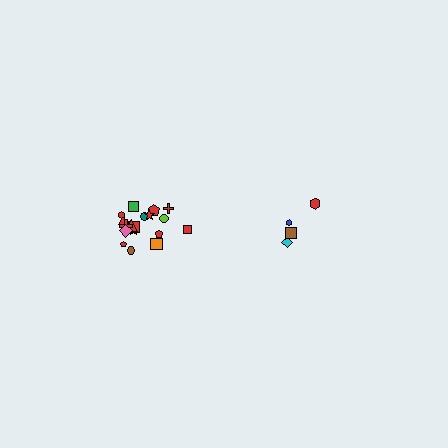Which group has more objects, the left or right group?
The left group.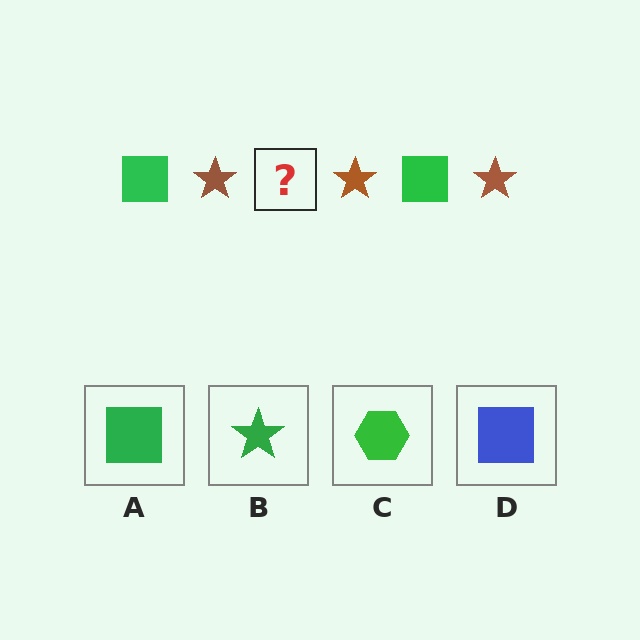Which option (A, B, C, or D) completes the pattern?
A.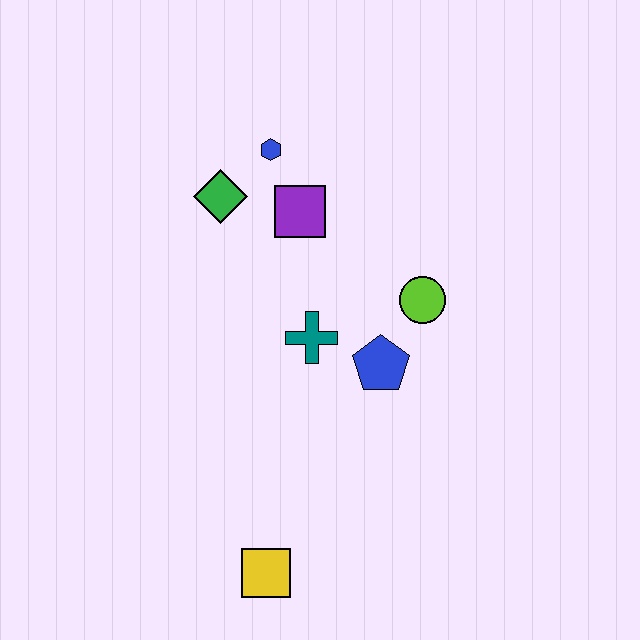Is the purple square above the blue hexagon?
No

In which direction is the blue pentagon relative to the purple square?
The blue pentagon is below the purple square.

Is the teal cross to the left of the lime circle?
Yes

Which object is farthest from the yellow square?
The blue hexagon is farthest from the yellow square.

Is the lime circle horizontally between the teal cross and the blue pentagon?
No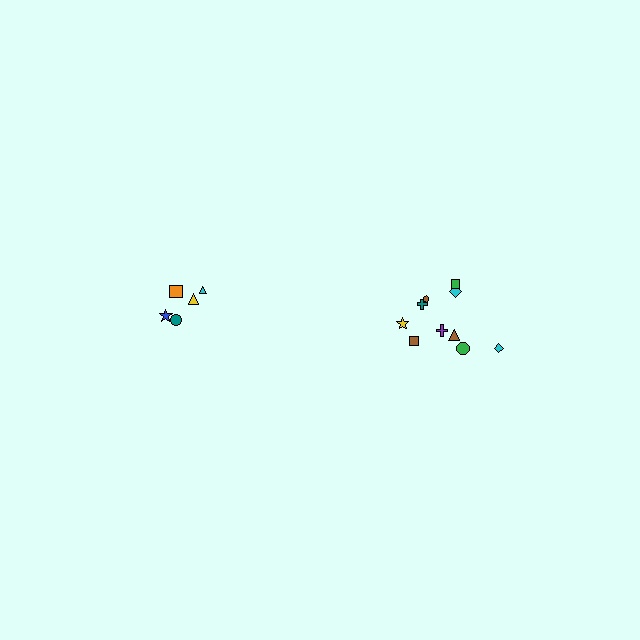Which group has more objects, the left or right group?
The right group.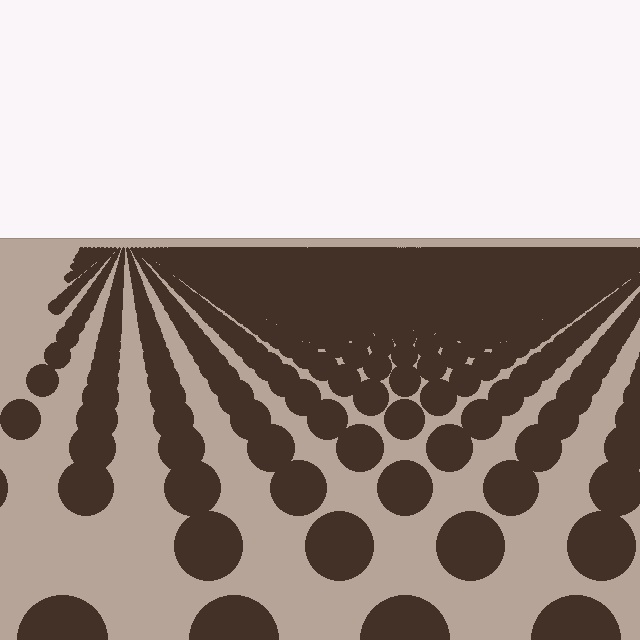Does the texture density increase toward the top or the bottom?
Density increases toward the top.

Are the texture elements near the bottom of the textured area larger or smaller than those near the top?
Larger. Near the bottom, elements are closer to the viewer and appear at a bigger on-screen size.